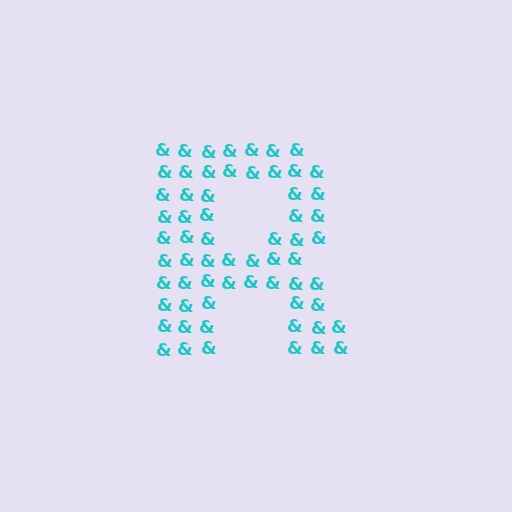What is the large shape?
The large shape is the letter R.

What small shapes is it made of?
It is made of small ampersands.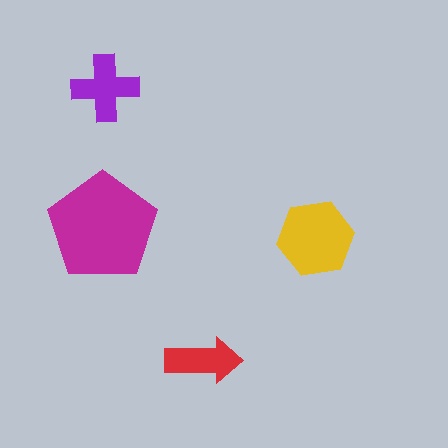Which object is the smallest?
The red arrow.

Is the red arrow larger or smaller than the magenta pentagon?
Smaller.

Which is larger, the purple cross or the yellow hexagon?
The yellow hexagon.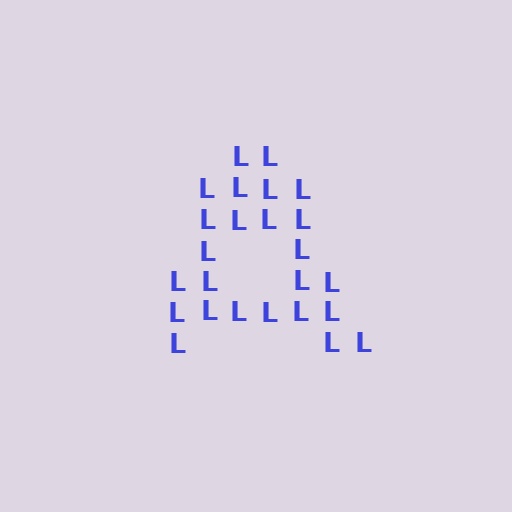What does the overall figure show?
The overall figure shows the letter A.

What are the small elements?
The small elements are letter L's.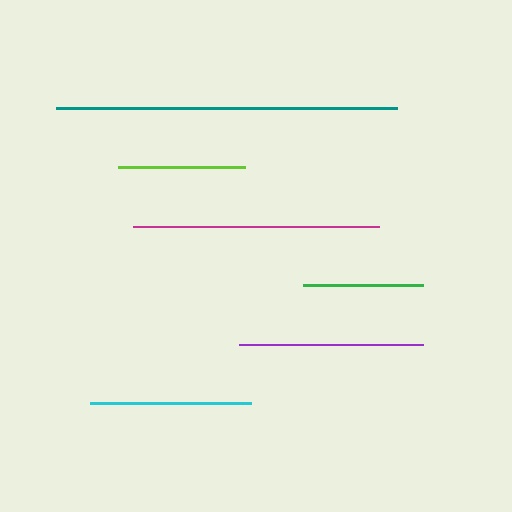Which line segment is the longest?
The teal line is the longest at approximately 341 pixels.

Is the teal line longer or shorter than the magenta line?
The teal line is longer than the magenta line.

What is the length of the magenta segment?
The magenta segment is approximately 246 pixels long.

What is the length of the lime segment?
The lime segment is approximately 128 pixels long.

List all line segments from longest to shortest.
From longest to shortest: teal, magenta, purple, cyan, lime, green.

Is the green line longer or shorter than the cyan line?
The cyan line is longer than the green line.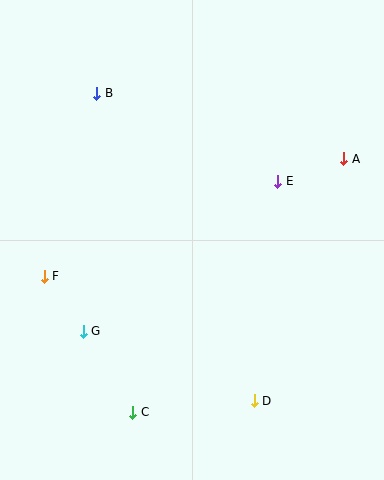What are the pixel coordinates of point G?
Point G is at (83, 331).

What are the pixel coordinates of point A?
Point A is at (344, 159).